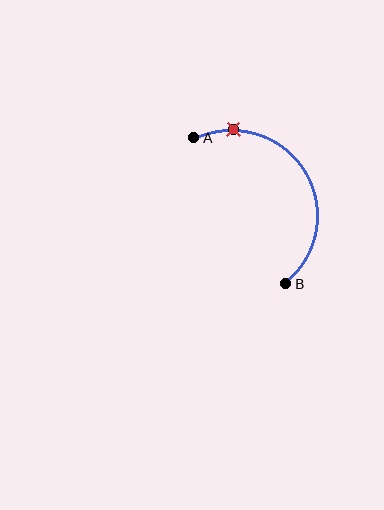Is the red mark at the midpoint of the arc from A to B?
No. The red mark lies on the arc but is closer to endpoint A. The arc midpoint would be at the point on the curve equidistant along the arc from both A and B.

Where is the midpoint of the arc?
The arc midpoint is the point on the curve farthest from the straight line joining A and B. It sits to the right of that line.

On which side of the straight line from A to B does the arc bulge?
The arc bulges to the right of the straight line connecting A and B.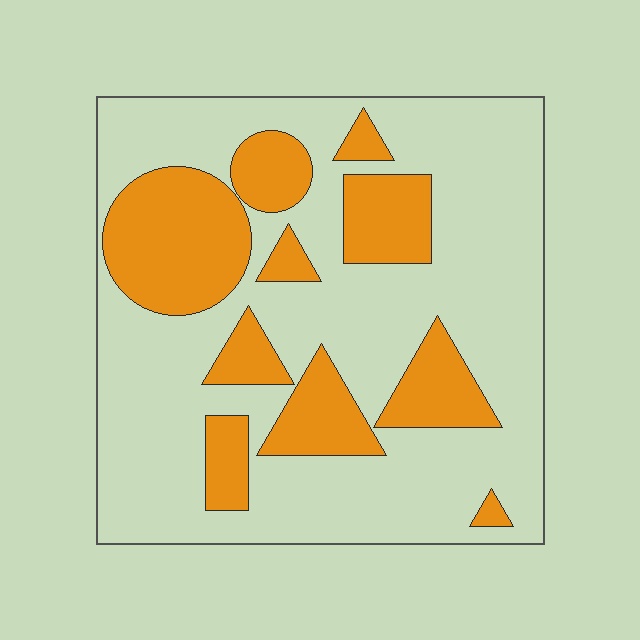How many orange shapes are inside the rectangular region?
10.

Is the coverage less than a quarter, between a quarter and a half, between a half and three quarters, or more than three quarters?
Between a quarter and a half.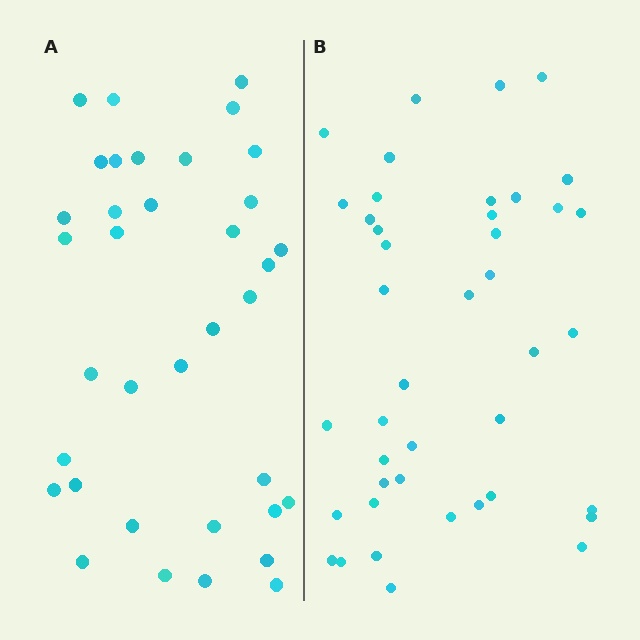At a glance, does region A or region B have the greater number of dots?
Region B (the right region) has more dots.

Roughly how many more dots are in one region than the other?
Region B has about 6 more dots than region A.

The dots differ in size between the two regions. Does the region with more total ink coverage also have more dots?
No. Region A has more total ink coverage because its dots are larger, but region B actually contains more individual dots. Total area can be misleading — the number of items is what matters here.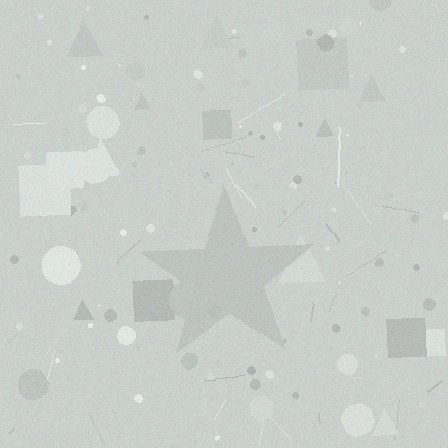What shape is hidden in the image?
A star is hidden in the image.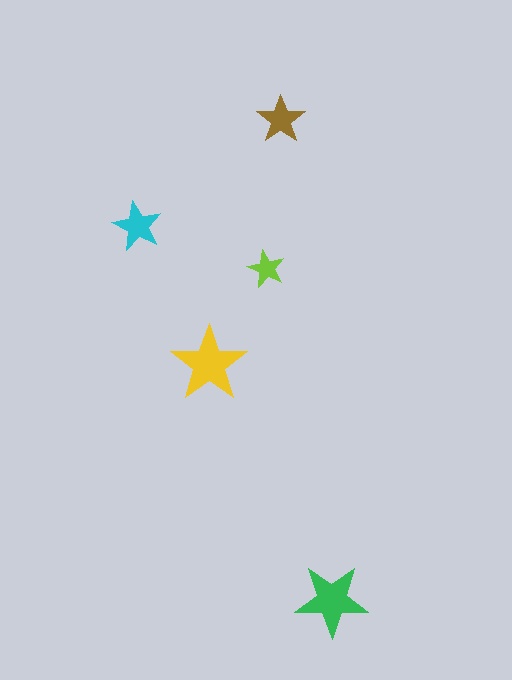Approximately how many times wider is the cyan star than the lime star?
About 1.5 times wider.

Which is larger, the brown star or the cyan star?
The cyan one.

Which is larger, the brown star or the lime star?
The brown one.